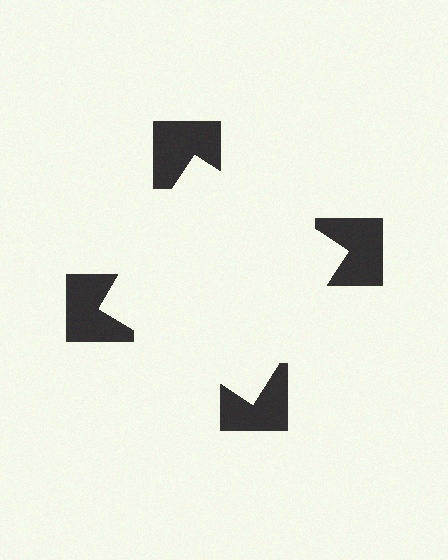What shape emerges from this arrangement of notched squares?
An illusory square — its edges are inferred from the aligned wedge cuts in the notched squares, not physically drawn.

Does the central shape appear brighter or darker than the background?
It typically appears slightly brighter than the background, even though no actual brightness change is drawn.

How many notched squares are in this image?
There are 4 — one at each vertex of the illusory square.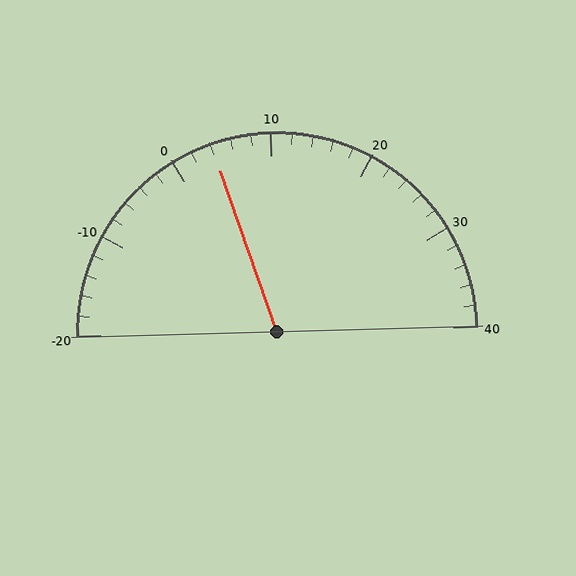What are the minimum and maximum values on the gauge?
The gauge ranges from -20 to 40.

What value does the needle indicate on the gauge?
The needle indicates approximately 4.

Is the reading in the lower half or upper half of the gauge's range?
The reading is in the lower half of the range (-20 to 40).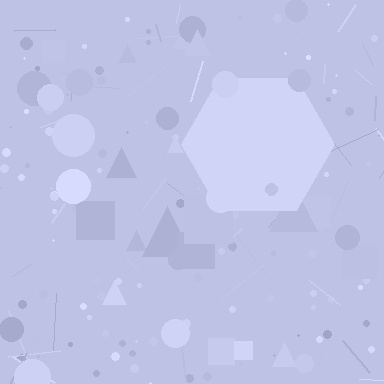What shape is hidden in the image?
A hexagon is hidden in the image.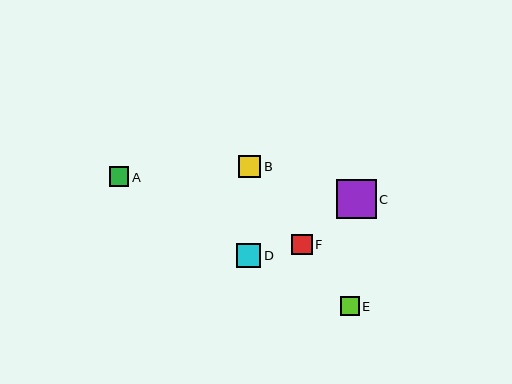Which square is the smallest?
Square E is the smallest with a size of approximately 18 pixels.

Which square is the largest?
Square C is the largest with a size of approximately 40 pixels.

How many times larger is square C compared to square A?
Square C is approximately 2.0 times the size of square A.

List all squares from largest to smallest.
From largest to smallest: C, D, B, F, A, E.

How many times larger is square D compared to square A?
Square D is approximately 1.3 times the size of square A.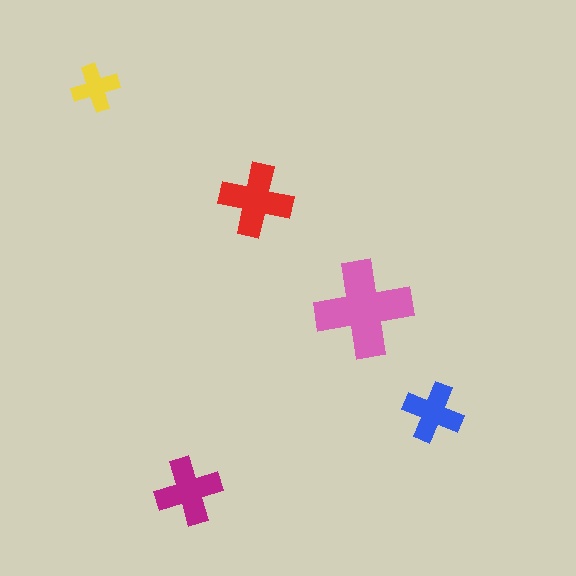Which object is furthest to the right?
The blue cross is rightmost.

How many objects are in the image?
There are 5 objects in the image.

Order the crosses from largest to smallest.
the pink one, the red one, the magenta one, the blue one, the yellow one.